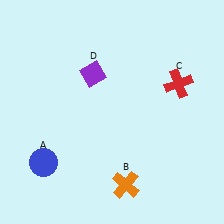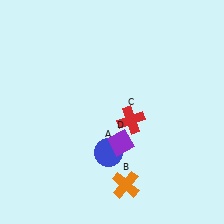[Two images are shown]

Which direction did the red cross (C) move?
The red cross (C) moved left.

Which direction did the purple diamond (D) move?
The purple diamond (D) moved down.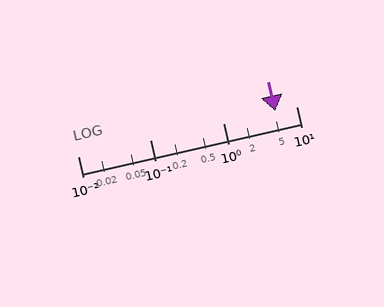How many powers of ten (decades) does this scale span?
The scale spans 3 decades, from 0.01 to 10.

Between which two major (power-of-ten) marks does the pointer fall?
The pointer is between 1 and 10.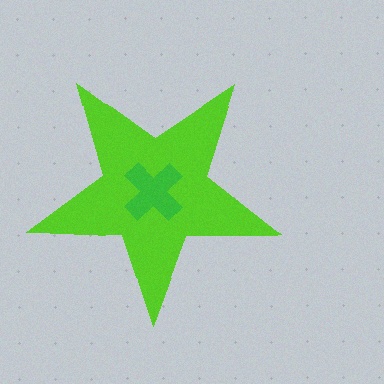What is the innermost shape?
The green cross.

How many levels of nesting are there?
2.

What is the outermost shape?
The lime star.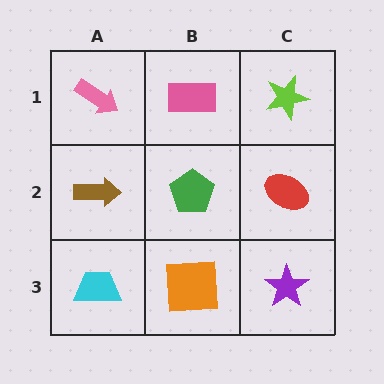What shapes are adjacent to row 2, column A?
A pink arrow (row 1, column A), a cyan trapezoid (row 3, column A), a green pentagon (row 2, column B).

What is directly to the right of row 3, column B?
A purple star.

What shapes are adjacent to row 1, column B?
A green pentagon (row 2, column B), a pink arrow (row 1, column A), a lime star (row 1, column C).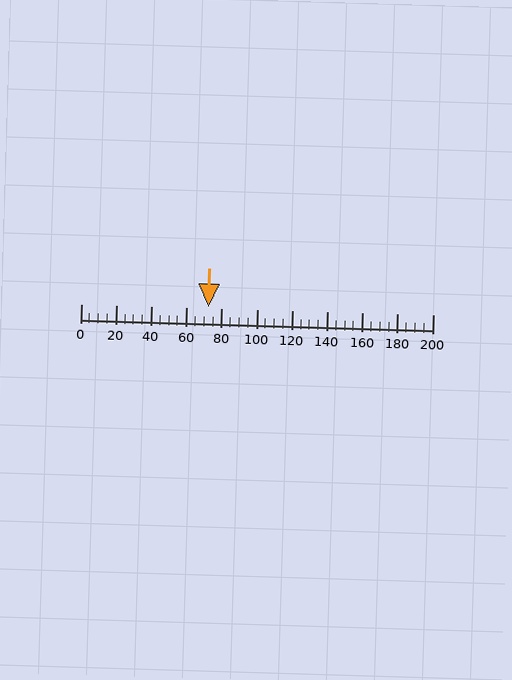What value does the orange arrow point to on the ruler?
The orange arrow points to approximately 72.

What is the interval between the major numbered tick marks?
The major tick marks are spaced 20 units apart.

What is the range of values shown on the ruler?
The ruler shows values from 0 to 200.